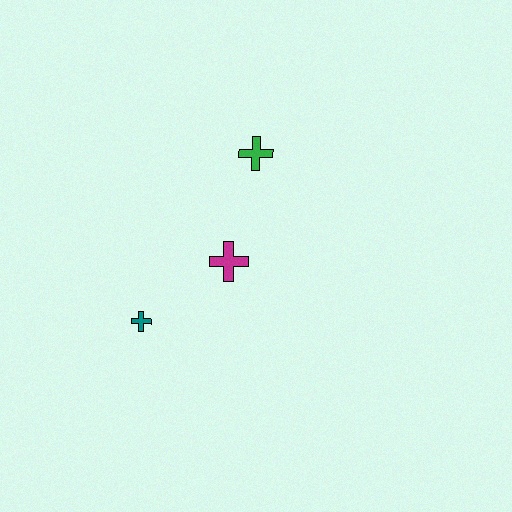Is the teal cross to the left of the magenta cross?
Yes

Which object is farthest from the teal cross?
The green cross is farthest from the teal cross.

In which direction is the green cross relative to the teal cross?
The green cross is above the teal cross.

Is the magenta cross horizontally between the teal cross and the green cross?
Yes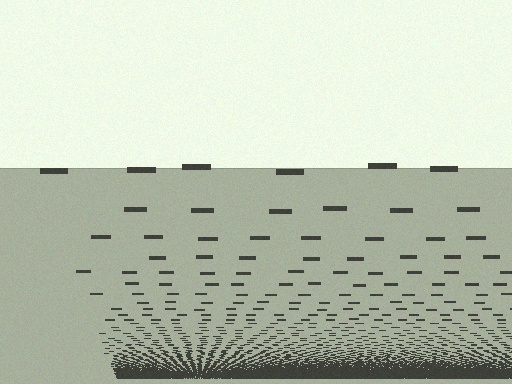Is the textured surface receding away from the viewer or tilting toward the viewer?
The surface appears to tilt toward the viewer. Texture elements get larger and sparser toward the top.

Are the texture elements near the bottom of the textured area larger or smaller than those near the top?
Smaller. The gradient is inverted — elements near the bottom are smaller and denser.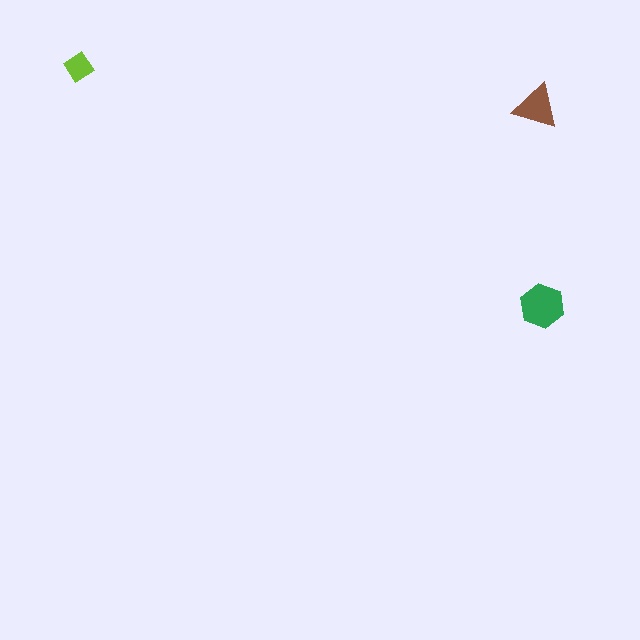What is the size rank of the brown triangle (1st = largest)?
2nd.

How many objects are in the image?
There are 3 objects in the image.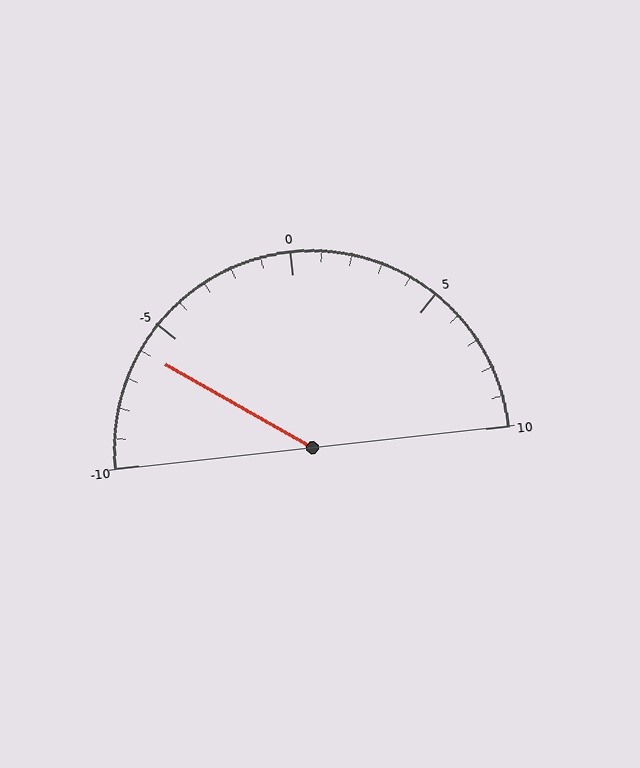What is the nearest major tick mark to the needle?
The nearest major tick mark is -5.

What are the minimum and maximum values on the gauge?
The gauge ranges from -10 to 10.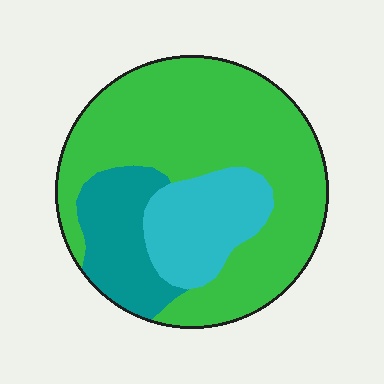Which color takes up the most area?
Green, at roughly 65%.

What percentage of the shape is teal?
Teal covers around 15% of the shape.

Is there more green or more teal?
Green.